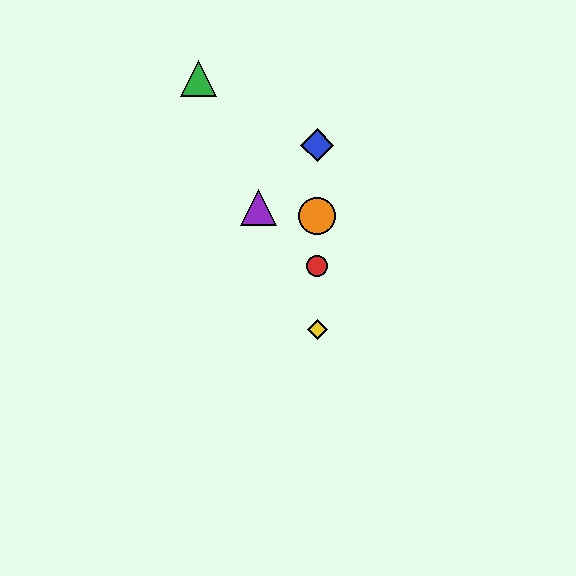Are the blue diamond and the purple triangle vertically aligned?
No, the blue diamond is at x≈317 and the purple triangle is at x≈258.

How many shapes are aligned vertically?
4 shapes (the red circle, the blue diamond, the yellow diamond, the orange circle) are aligned vertically.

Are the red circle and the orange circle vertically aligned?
Yes, both are at x≈317.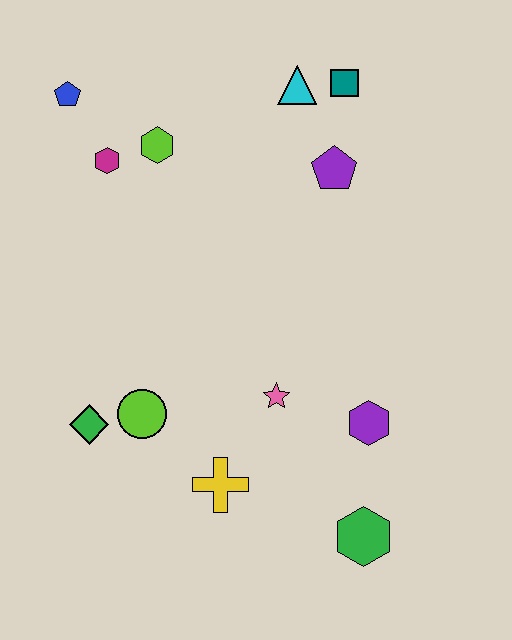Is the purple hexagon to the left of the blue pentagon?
No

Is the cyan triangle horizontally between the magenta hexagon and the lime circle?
No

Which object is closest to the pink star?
The purple hexagon is closest to the pink star.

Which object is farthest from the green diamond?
The teal square is farthest from the green diamond.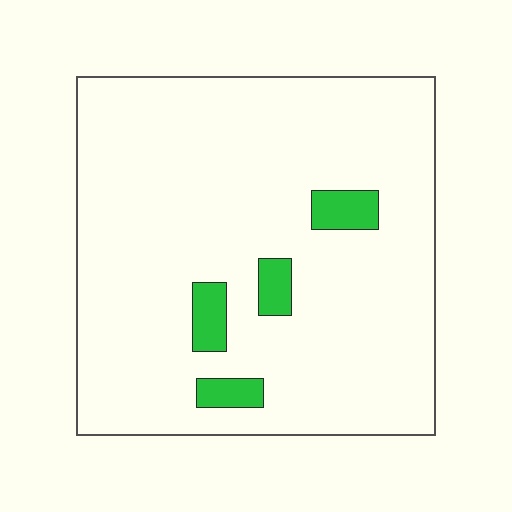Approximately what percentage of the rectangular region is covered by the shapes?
Approximately 5%.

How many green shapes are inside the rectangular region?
4.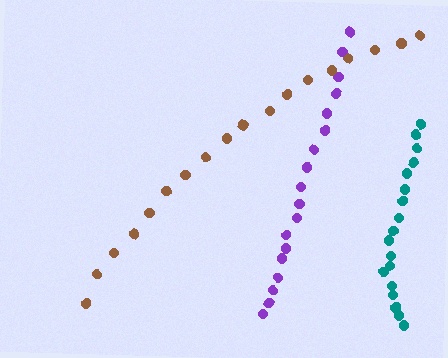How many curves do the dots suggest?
There are 3 distinct paths.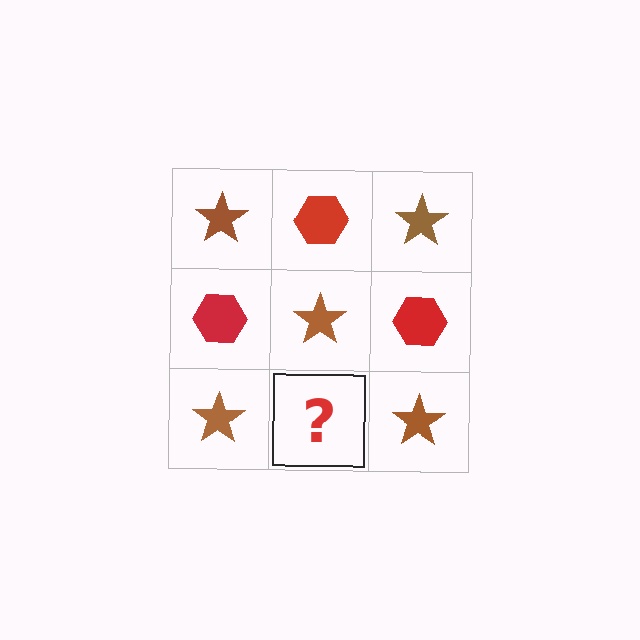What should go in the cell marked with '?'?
The missing cell should contain a red hexagon.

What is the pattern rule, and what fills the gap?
The rule is that it alternates brown star and red hexagon in a checkerboard pattern. The gap should be filled with a red hexagon.